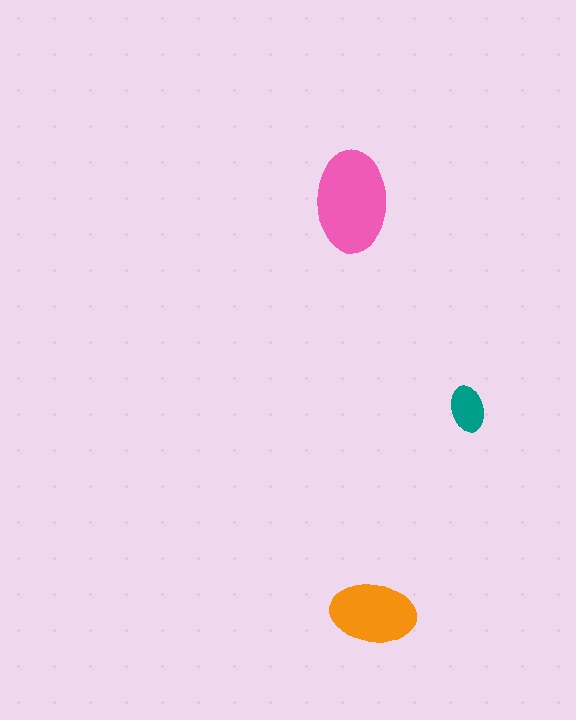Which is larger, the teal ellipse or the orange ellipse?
The orange one.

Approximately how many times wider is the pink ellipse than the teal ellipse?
About 2 times wider.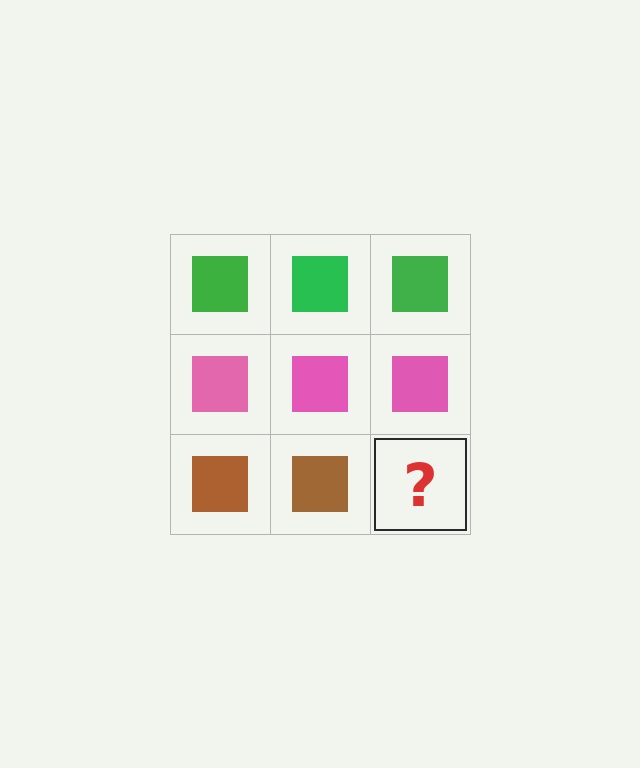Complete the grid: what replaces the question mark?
The question mark should be replaced with a brown square.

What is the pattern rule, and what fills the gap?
The rule is that each row has a consistent color. The gap should be filled with a brown square.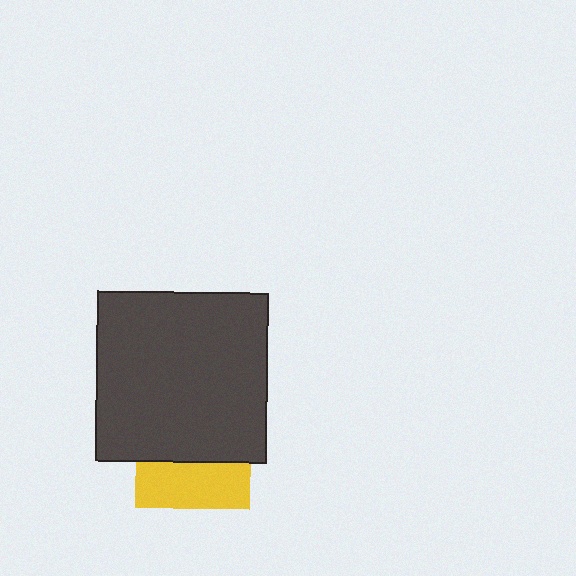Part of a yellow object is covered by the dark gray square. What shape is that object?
It is a square.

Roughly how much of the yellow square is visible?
A small part of it is visible (roughly 40%).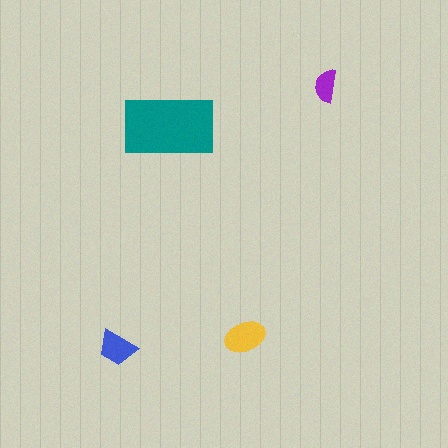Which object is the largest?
The teal rectangle.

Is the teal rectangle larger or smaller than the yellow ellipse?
Larger.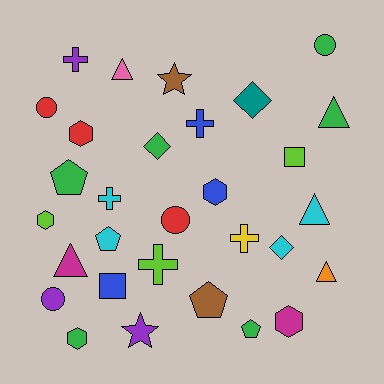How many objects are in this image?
There are 30 objects.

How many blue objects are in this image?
There are 3 blue objects.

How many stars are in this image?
There are 2 stars.